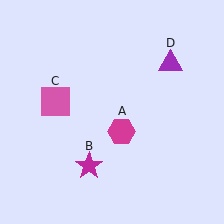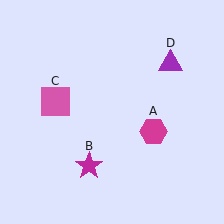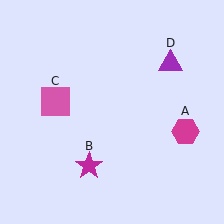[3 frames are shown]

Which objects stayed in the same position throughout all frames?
Magenta star (object B) and pink square (object C) and purple triangle (object D) remained stationary.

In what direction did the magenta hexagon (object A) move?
The magenta hexagon (object A) moved right.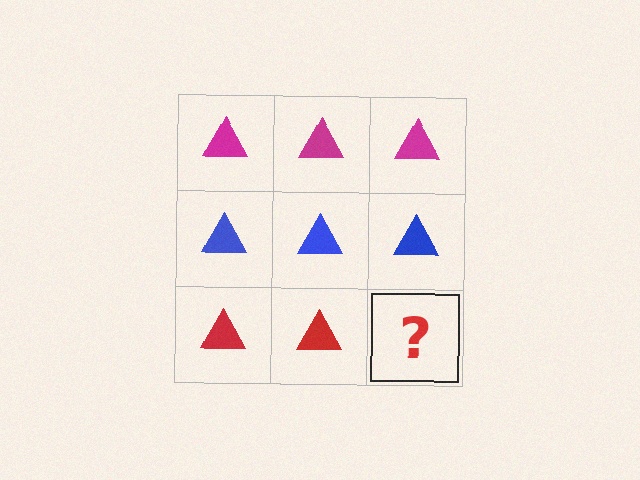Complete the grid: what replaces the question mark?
The question mark should be replaced with a red triangle.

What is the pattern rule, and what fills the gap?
The rule is that each row has a consistent color. The gap should be filled with a red triangle.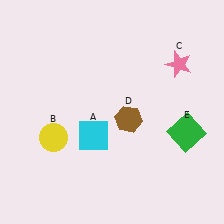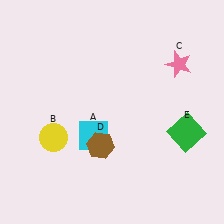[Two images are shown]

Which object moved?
The brown hexagon (D) moved left.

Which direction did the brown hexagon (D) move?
The brown hexagon (D) moved left.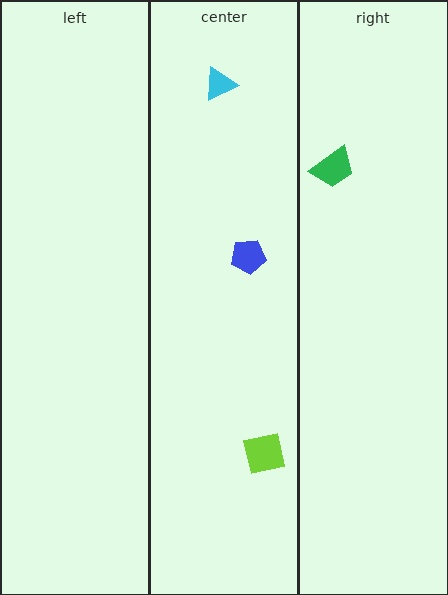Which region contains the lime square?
The center region.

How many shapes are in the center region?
3.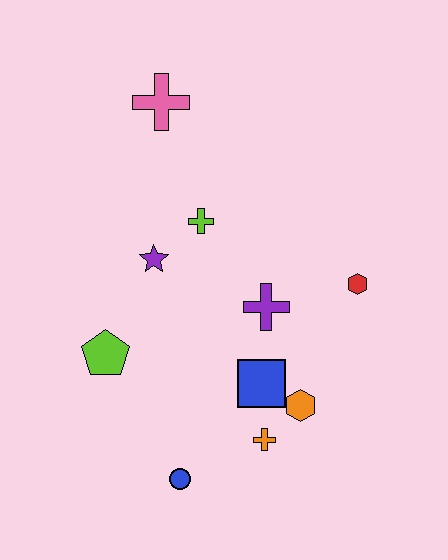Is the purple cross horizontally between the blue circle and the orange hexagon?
Yes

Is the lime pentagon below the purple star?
Yes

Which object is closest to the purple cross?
The blue square is closest to the purple cross.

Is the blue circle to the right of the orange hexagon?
No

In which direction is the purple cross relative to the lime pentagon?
The purple cross is to the right of the lime pentagon.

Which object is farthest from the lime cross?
The blue circle is farthest from the lime cross.